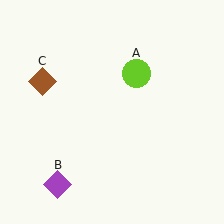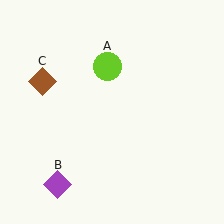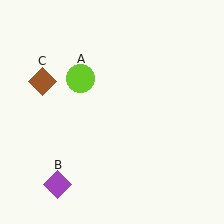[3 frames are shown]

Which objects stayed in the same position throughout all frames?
Purple diamond (object B) and brown diamond (object C) remained stationary.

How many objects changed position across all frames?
1 object changed position: lime circle (object A).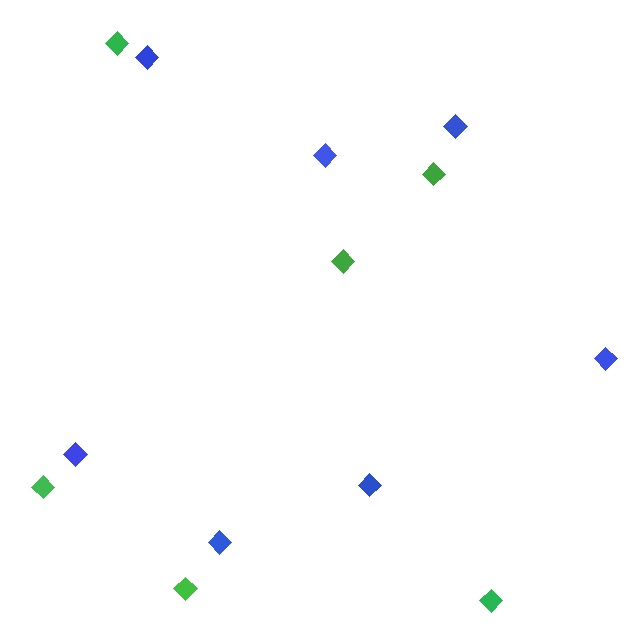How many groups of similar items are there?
There are 2 groups: one group of blue diamonds (7) and one group of green diamonds (6).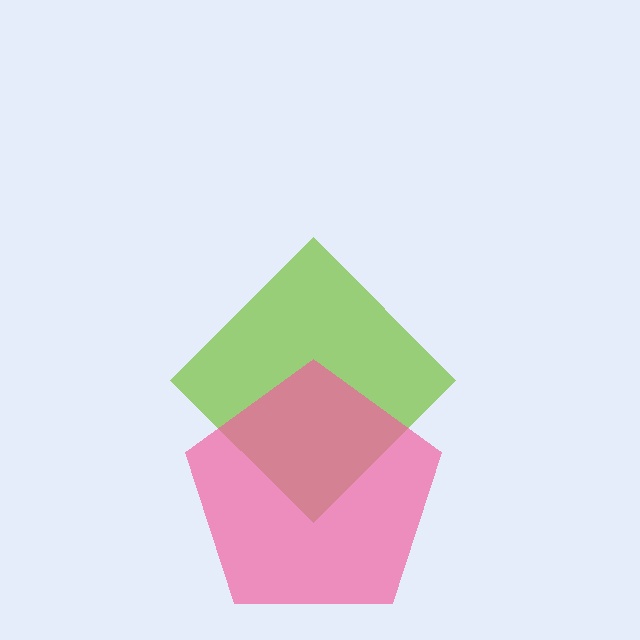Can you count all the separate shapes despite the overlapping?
Yes, there are 2 separate shapes.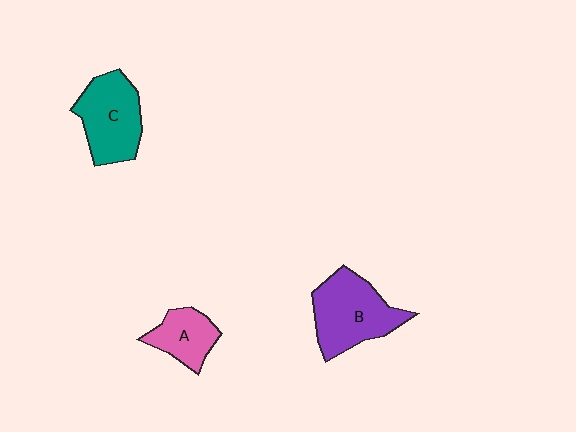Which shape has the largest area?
Shape B (purple).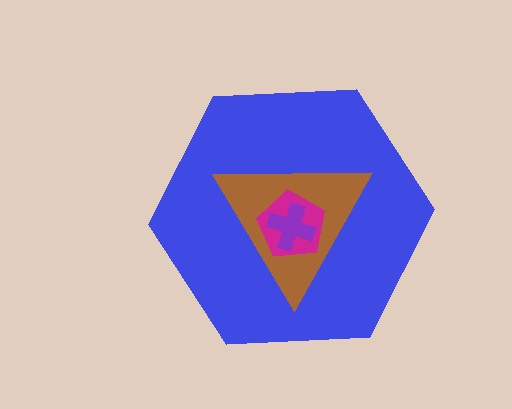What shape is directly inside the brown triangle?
The magenta pentagon.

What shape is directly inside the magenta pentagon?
The purple cross.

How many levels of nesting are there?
4.